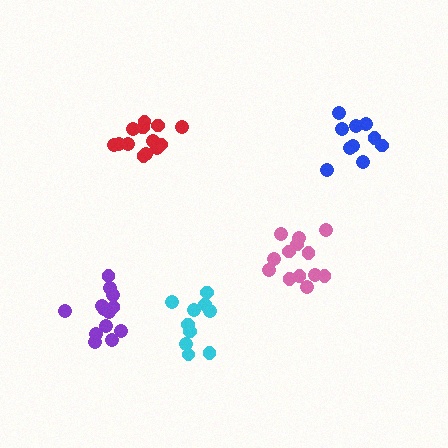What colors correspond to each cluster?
The clusters are colored: red, purple, pink, cyan, blue.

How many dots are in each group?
Group 1: 13 dots, Group 2: 13 dots, Group 3: 13 dots, Group 4: 10 dots, Group 5: 10 dots (59 total).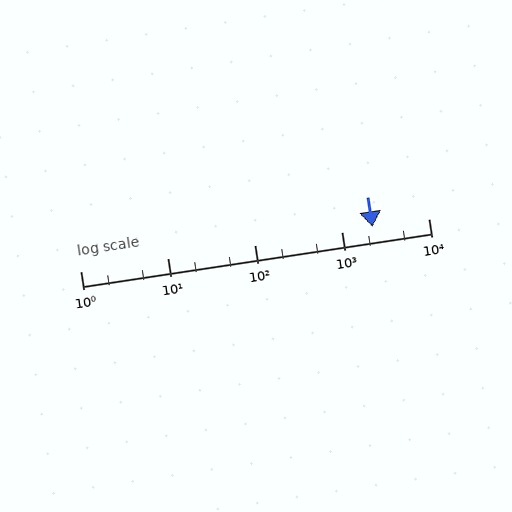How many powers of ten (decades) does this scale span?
The scale spans 4 decades, from 1 to 10000.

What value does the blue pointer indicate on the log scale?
The pointer indicates approximately 2300.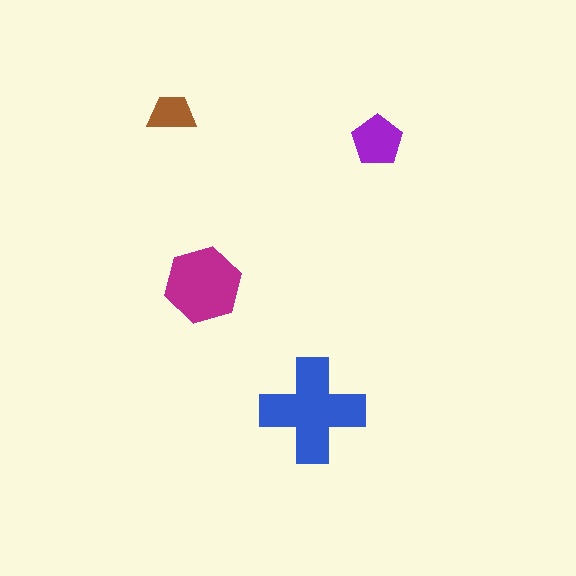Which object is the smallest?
The brown trapezoid.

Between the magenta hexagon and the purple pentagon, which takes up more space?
The magenta hexagon.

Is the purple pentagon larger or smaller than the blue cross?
Smaller.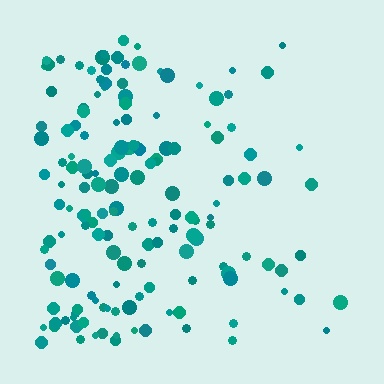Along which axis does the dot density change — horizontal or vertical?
Horizontal.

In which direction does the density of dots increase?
From right to left, with the left side densest.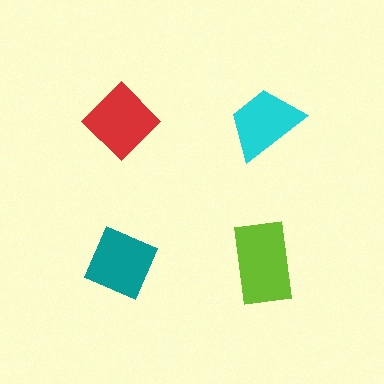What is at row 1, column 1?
A red diamond.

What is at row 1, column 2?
A cyan trapezoid.